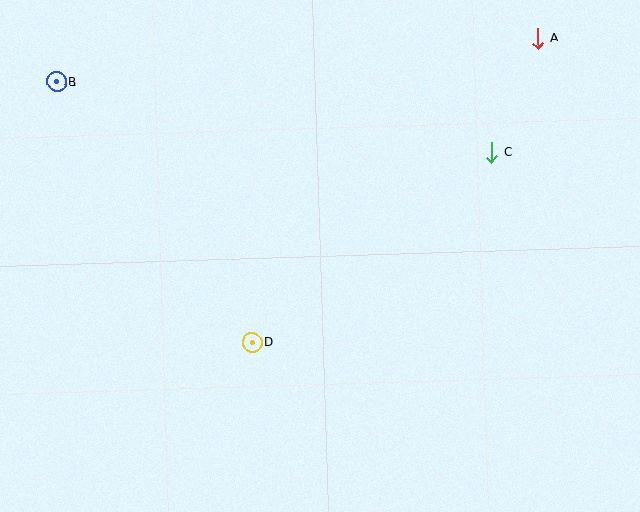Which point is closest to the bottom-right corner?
Point C is closest to the bottom-right corner.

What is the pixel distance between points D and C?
The distance between D and C is 306 pixels.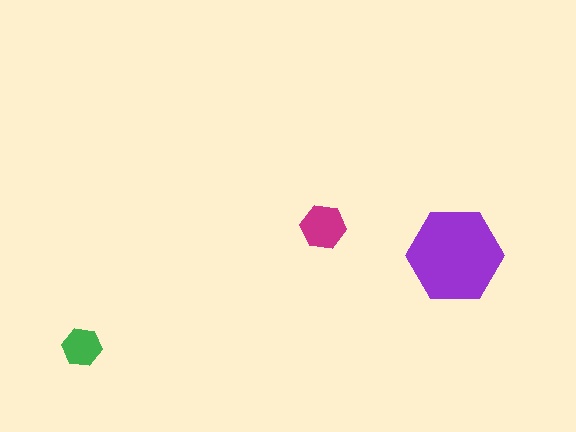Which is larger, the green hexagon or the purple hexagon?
The purple one.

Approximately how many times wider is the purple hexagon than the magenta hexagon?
About 2 times wider.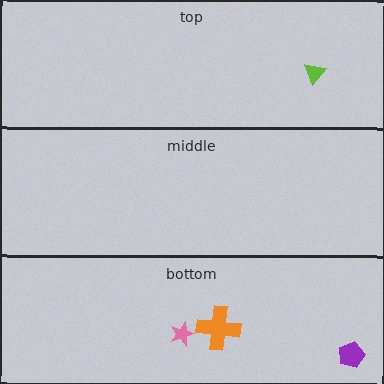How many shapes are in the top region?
1.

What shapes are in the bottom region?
The orange cross, the purple pentagon, the pink star.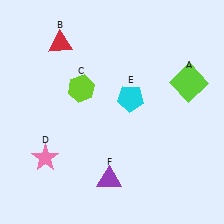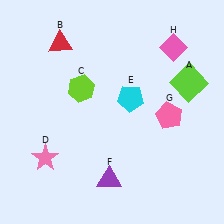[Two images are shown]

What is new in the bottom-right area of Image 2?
A pink pentagon (G) was added in the bottom-right area of Image 2.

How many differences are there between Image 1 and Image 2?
There are 2 differences between the two images.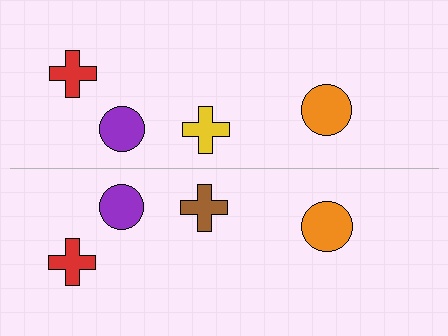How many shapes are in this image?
There are 8 shapes in this image.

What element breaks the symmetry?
The brown cross on the bottom side breaks the symmetry — its mirror counterpart is yellow.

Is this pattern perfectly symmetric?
No, the pattern is not perfectly symmetric. The brown cross on the bottom side breaks the symmetry — its mirror counterpart is yellow.